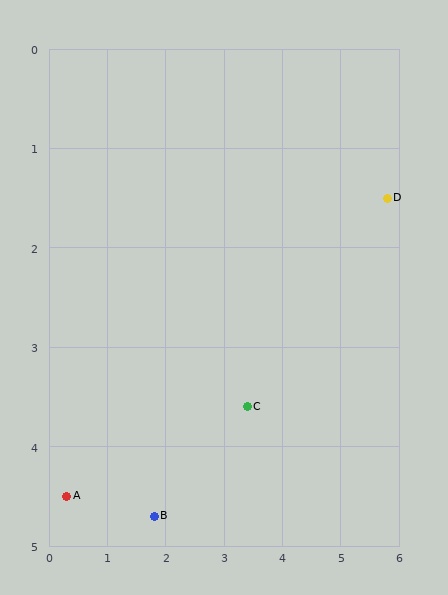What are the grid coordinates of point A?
Point A is at approximately (0.3, 4.5).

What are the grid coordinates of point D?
Point D is at approximately (5.8, 1.5).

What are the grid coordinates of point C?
Point C is at approximately (3.4, 3.6).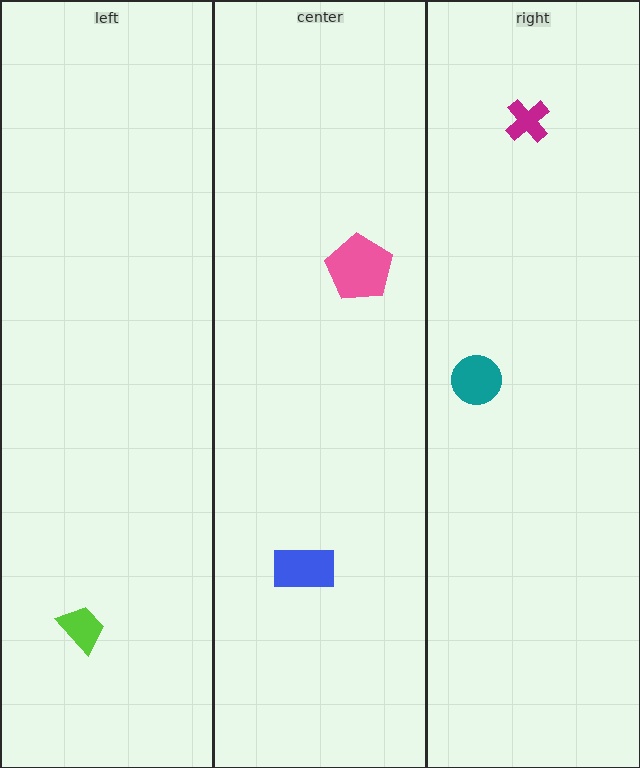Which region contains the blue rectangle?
The center region.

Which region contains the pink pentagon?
The center region.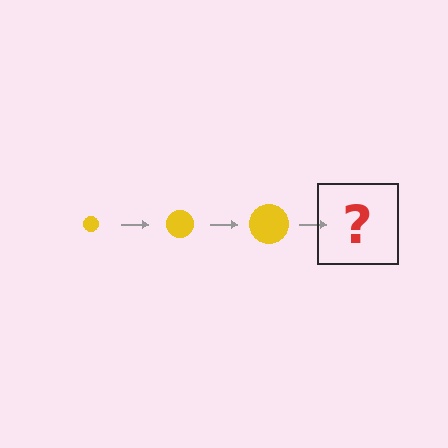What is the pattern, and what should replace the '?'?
The pattern is that the circle gets progressively larger each step. The '?' should be a yellow circle, larger than the previous one.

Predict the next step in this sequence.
The next step is a yellow circle, larger than the previous one.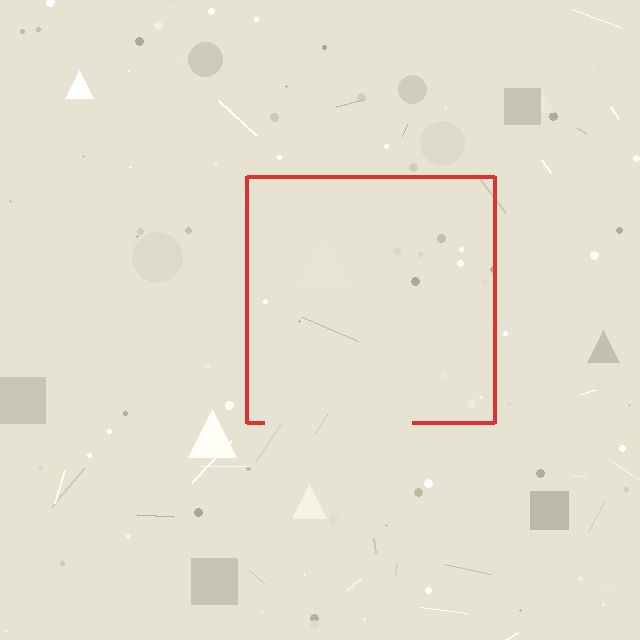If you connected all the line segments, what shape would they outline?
They would outline a square.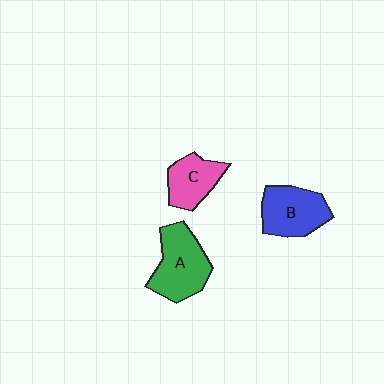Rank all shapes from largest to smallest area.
From largest to smallest: A (green), B (blue), C (pink).